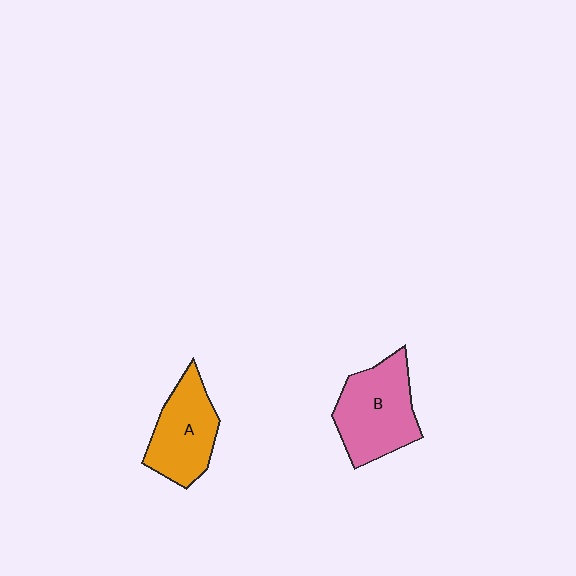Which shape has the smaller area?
Shape A (orange).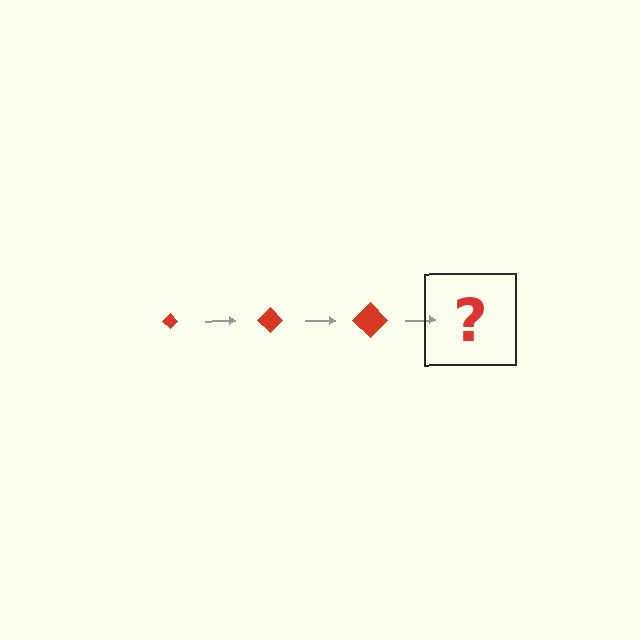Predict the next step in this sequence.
The next step is a red diamond, larger than the previous one.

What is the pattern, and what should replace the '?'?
The pattern is that the diamond gets progressively larger each step. The '?' should be a red diamond, larger than the previous one.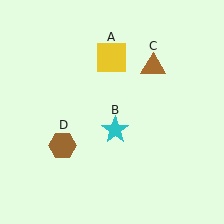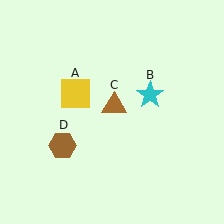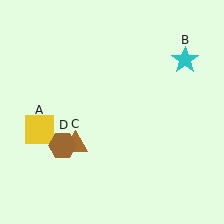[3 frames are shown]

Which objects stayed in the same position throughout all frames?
Brown hexagon (object D) remained stationary.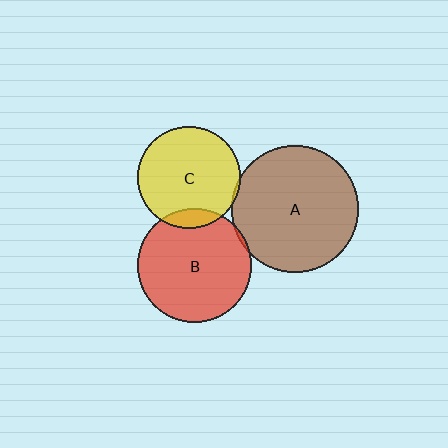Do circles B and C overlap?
Yes.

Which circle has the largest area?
Circle A (brown).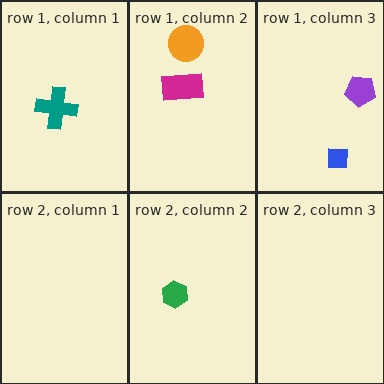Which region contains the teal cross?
The row 1, column 1 region.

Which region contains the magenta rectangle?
The row 1, column 2 region.